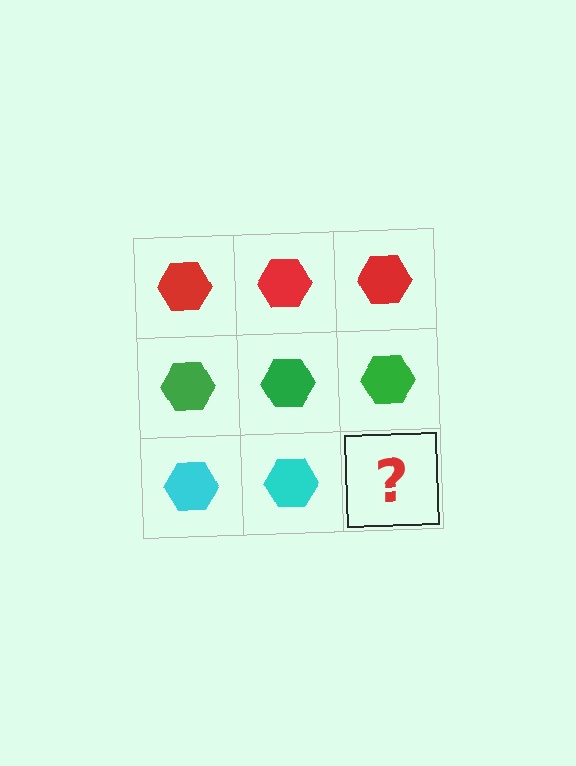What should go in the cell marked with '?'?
The missing cell should contain a cyan hexagon.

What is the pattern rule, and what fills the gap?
The rule is that each row has a consistent color. The gap should be filled with a cyan hexagon.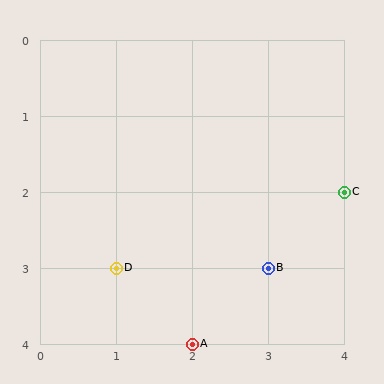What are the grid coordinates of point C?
Point C is at grid coordinates (4, 2).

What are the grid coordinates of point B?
Point B is at grid coordinates (3, 3).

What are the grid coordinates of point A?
Point A is at grid coordinates (2, 4).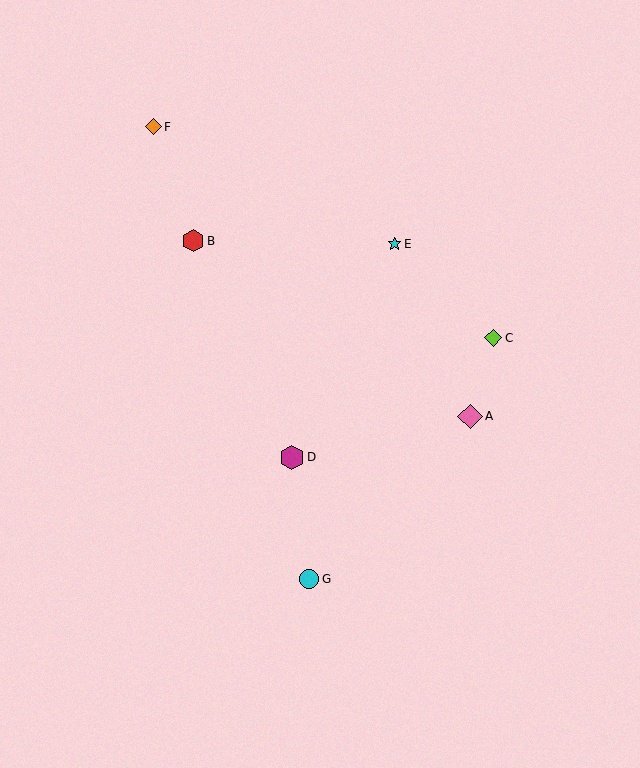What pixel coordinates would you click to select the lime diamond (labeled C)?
Click at (493, 338) to select the lime diamond C.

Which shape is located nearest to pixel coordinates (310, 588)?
The cyan circle (labeled G) at (309, 579) is nearest to that location.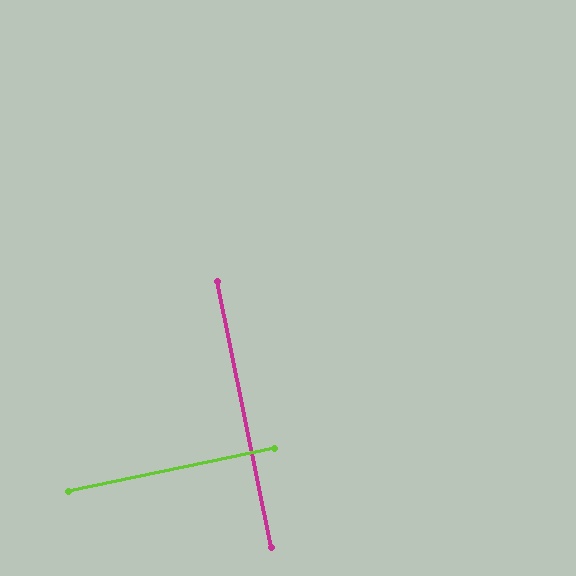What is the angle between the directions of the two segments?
Approximately 90 degrees.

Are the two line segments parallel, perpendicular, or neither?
Perpendicular — they meet at approximately 90°.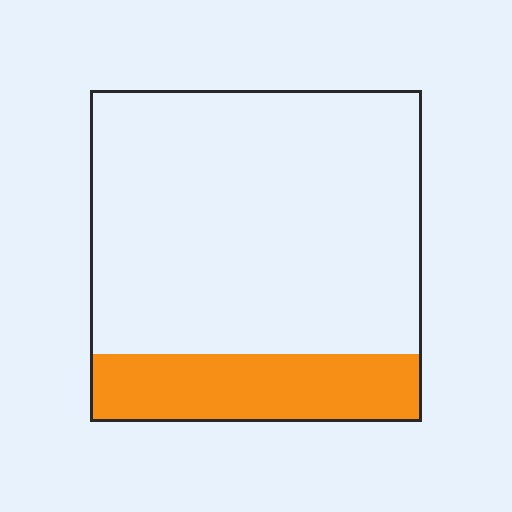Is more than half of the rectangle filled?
No.